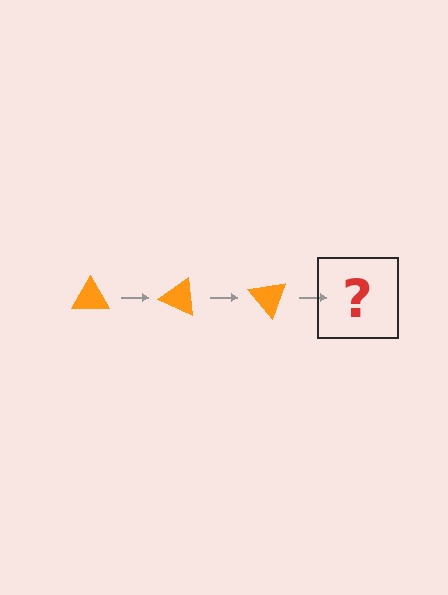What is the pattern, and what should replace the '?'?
The pattern is that the triangle rotates 25 degrees each step. The '?' should be an orange triangle rotated 75 degrees.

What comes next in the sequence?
The next element should be an orange triangle rotated 75 degrees.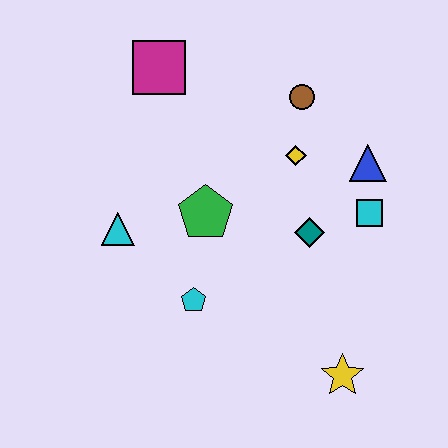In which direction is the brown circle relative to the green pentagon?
The brown circle is above the green pentagon.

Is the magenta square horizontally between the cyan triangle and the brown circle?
Yes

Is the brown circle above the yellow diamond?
Yes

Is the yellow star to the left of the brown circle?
No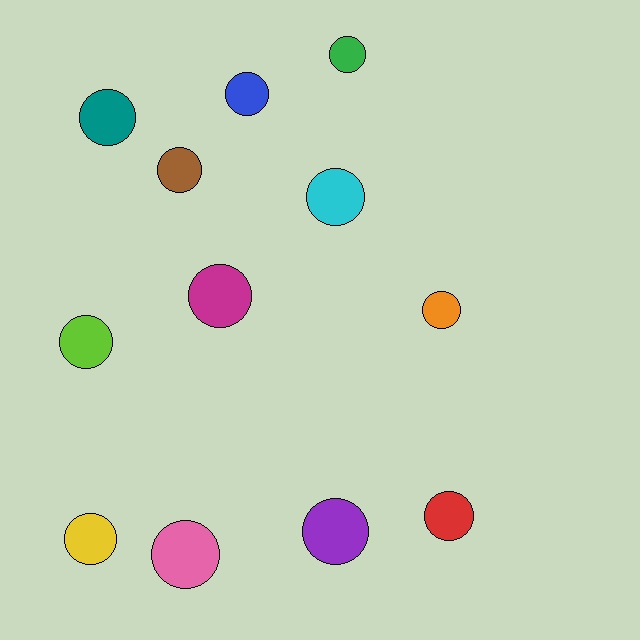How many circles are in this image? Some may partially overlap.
There are 12 circles.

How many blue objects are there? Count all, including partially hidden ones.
There is 1 blue object.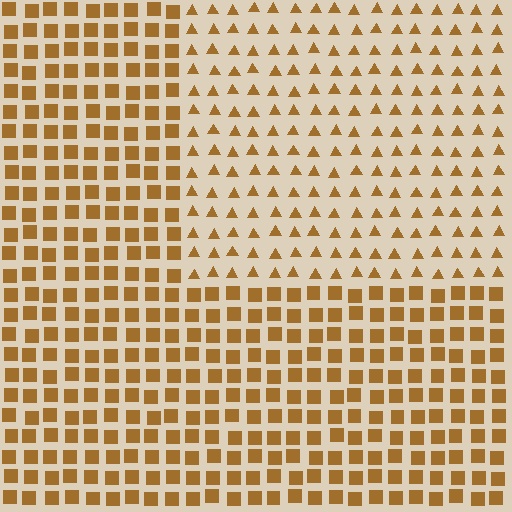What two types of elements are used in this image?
The image uses triangles inside the rectangle region and squares outside it.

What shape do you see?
I see a rectangle.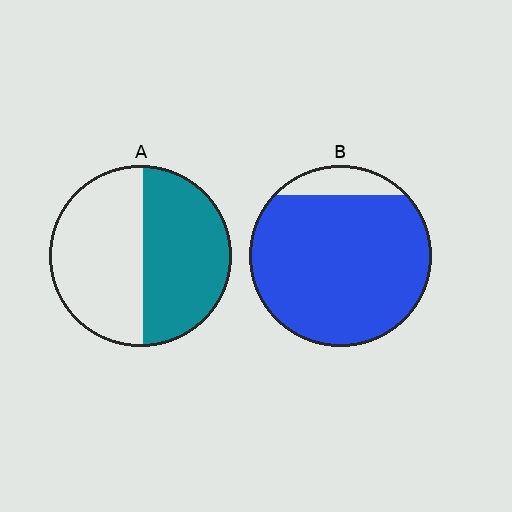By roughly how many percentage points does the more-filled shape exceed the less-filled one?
By roughly 40 percentage points (B over A).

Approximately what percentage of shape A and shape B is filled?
A is approximately 50% and B is approximately 90%.